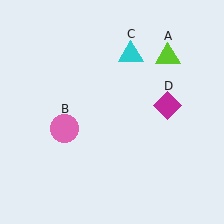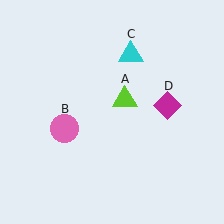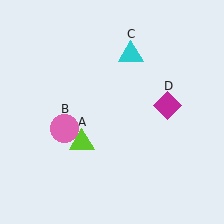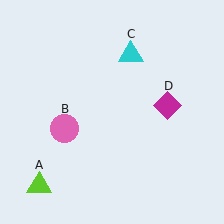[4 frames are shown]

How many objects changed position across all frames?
1 object changed position: lime triangle (object A).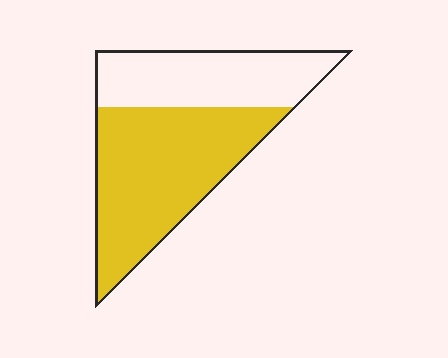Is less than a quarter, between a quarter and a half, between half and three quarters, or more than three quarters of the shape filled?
Between half and three quarters.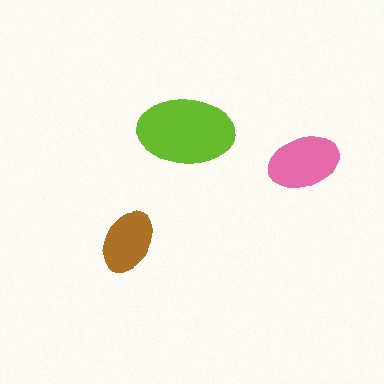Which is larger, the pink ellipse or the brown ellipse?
The pink one.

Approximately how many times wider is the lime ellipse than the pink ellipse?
About 1.5 times wider.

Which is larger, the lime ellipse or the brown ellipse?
The lime one.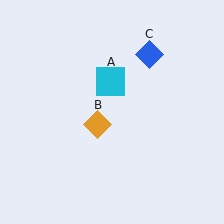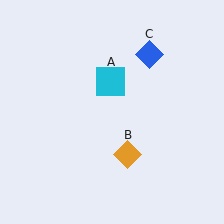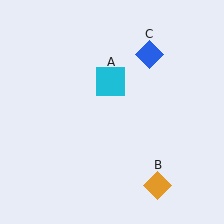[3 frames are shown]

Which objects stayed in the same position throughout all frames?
Cyan square (object A) and blue diamond (object C) remained stationary.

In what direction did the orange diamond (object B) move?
The orange diamond (object B) moved down and to the right.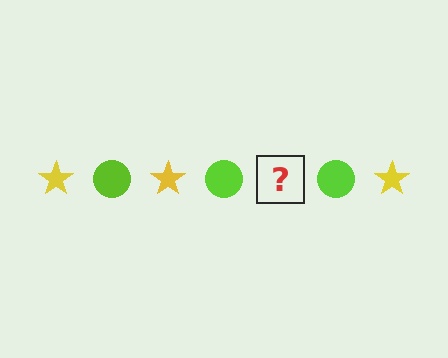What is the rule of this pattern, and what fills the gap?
The rule is that the pattern alternates between yellow star and lime circle. The gap should be filled with a yellow star.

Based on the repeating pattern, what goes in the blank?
The blank should be a yellow star.